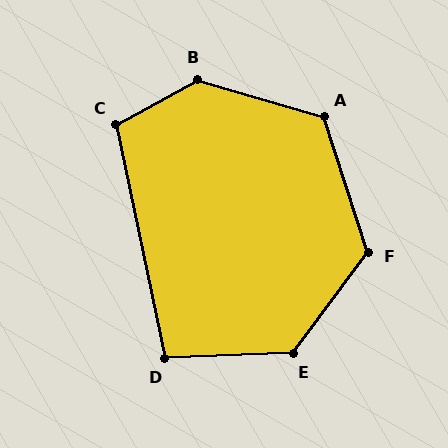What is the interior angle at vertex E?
Approximately 129 degrees (obtuse).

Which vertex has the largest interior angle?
B, at approximately 135 degrees.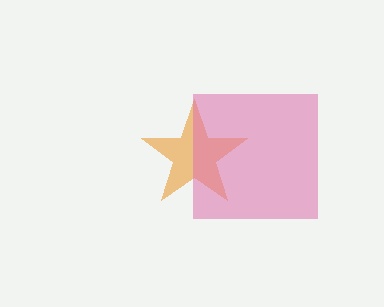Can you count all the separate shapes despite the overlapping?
Yes, there are 2 separate shapes.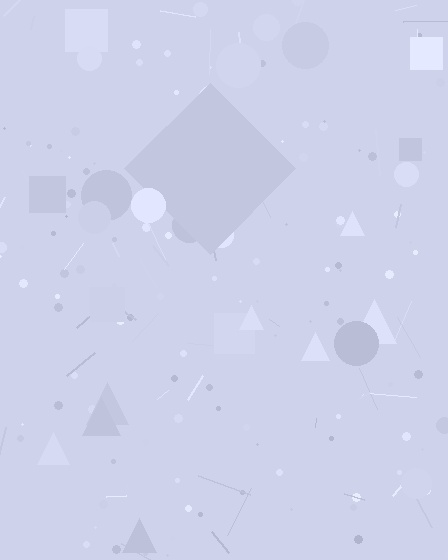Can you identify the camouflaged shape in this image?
The camouflaged shape is a diamond.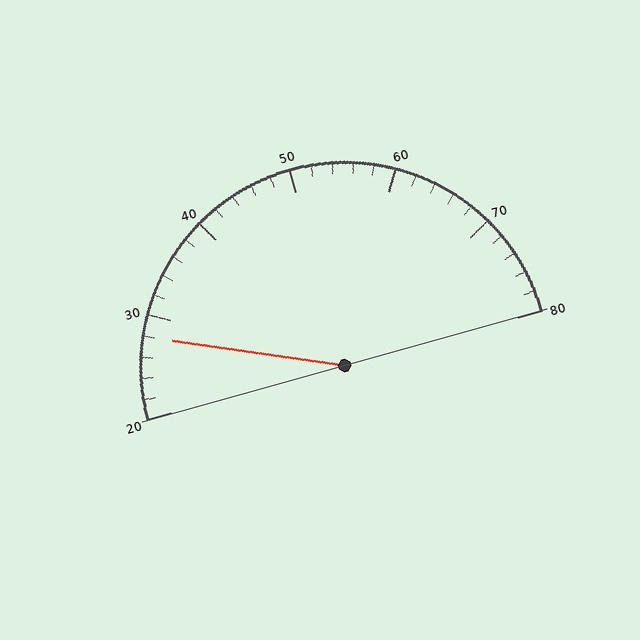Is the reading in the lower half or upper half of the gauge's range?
The reading is in the lower half of the range (20 to 80).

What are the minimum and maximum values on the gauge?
The gauge ranges from 20 to 80.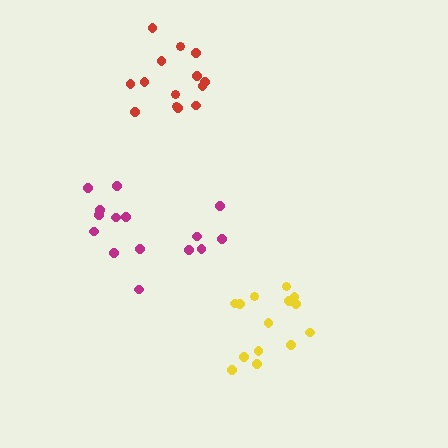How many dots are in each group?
Group 1: 14 dots, Group 2: 15 dots, Group 3: 14 dots (43 total).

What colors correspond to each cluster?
The clusters are colored: yellow, magenta, red.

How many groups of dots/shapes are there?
There are 3 groups.